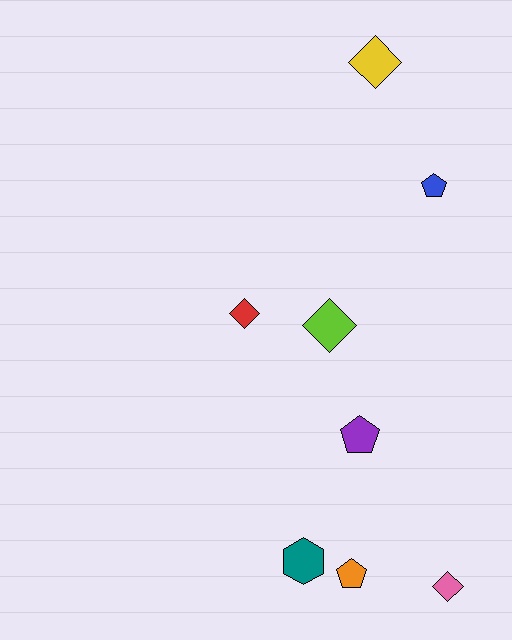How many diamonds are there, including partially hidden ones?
There are 4 diamonds.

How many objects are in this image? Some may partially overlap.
There are 8 objects.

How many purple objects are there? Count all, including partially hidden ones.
There is 1 purple object.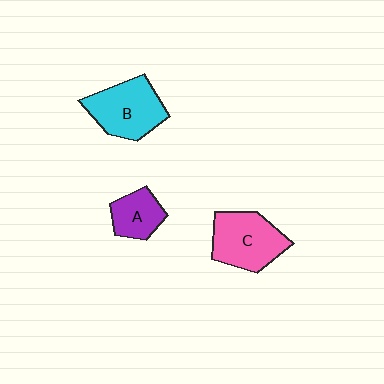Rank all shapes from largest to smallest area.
From largest to smallest: C (pink), B (cyan), A (purple).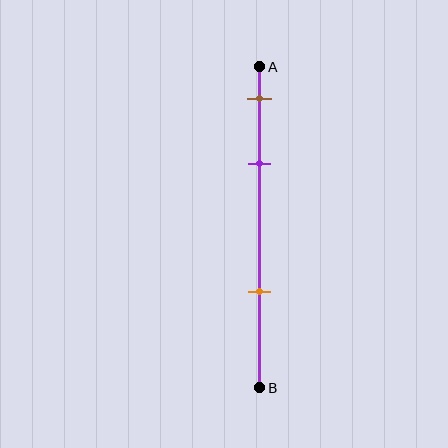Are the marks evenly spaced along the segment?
No, the marks are not evenly spaced.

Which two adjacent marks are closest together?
The brown and purple marks are the closest adjacent pair.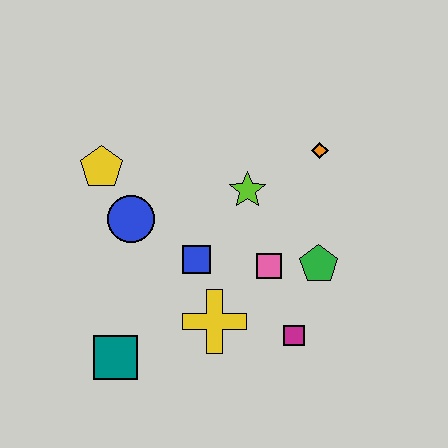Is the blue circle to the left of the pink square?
Yes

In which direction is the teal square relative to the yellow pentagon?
The teal square is below the yellow pentagon.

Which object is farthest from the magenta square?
The yellow pentagon is farthest from the magenta square.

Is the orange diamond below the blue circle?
No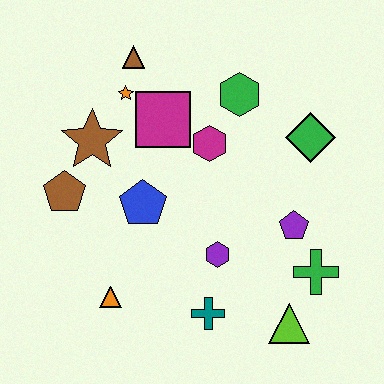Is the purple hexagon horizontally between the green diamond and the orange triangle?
Yes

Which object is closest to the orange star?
The brown triangle is closest to the orange star.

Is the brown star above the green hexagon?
No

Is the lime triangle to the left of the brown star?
No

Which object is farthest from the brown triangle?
The lime triangle is farthest from the brown triangle.